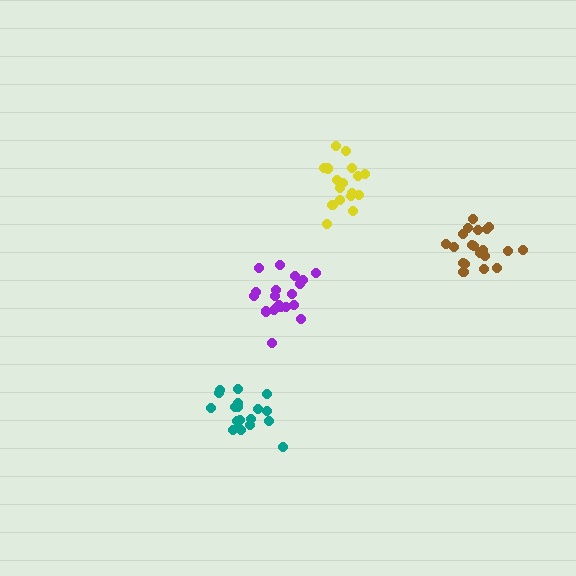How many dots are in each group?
Group 1: 20 dots, Group 2: 20 dots, Group 3: 19 dots, Group 4: 17 dots (76 total).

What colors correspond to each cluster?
The clusters are colored: purple, brown, teal, yellow.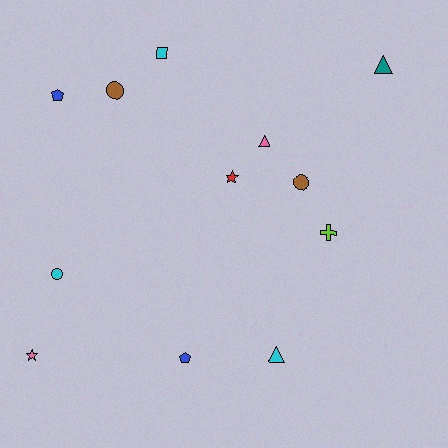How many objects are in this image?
There are 12 objects.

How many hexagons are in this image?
There are no hexagons.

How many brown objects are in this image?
There are 2 brown objects.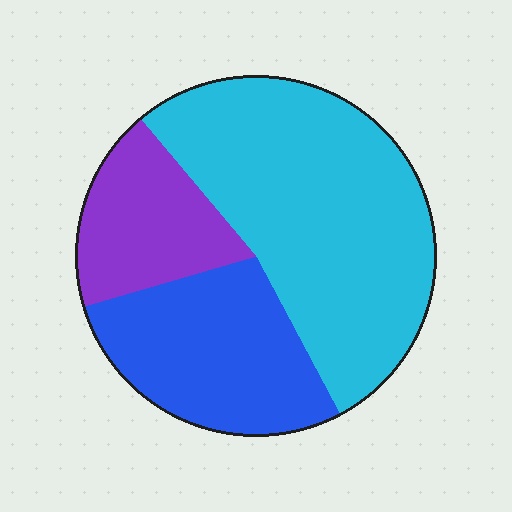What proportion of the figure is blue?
Blue covers around 30% of the figure.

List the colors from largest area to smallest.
From largest to smallest: cyan, blue, purple.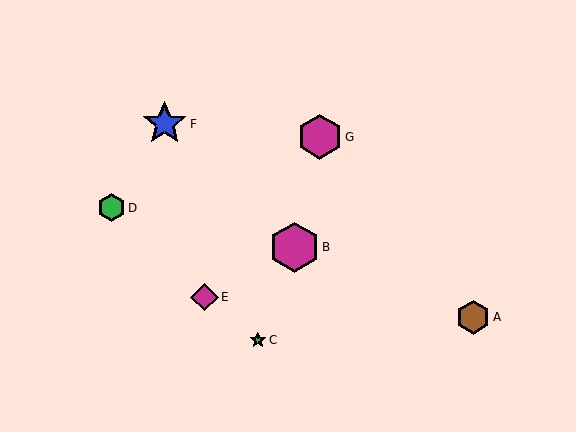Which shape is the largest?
The magenta hexagon (labeled B) is the largest.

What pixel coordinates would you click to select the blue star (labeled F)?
Click at (165, 124) to select the blue star F.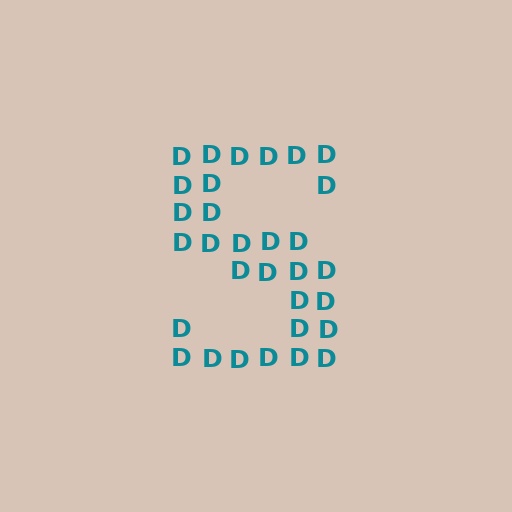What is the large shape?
The large shape is the letter S.